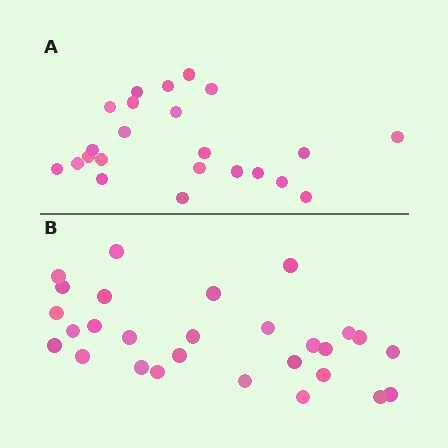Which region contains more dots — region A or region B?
Region B (the bottom region) has more dots.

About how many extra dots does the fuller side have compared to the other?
Region B has about 5 more dots than region A.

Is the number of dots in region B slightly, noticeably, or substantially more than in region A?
Region B has only slightly more — the two regions are fairly close. The ratio is roughly 1.2 to 1.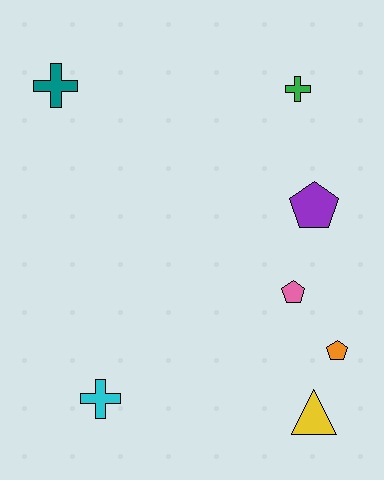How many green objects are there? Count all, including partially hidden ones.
There is 1 green object.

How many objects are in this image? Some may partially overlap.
There are 7 objects.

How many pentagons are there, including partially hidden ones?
There are 3 pentagons.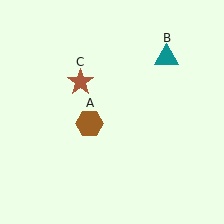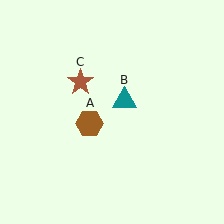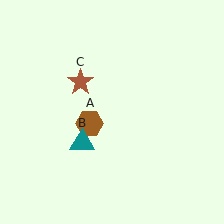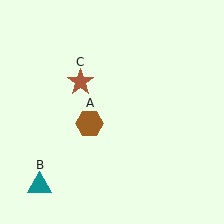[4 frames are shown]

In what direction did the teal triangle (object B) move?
The teal triangle (object B) moved down and to the left.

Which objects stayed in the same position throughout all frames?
Brown hexagon (object A) and brown star (object C) remained stationary.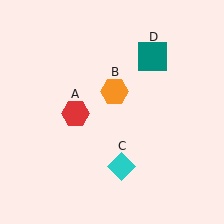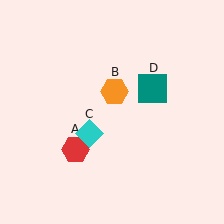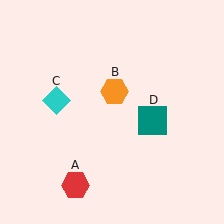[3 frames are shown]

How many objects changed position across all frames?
3 objects changed position: red hexagon (object A), cyan diamond (object C), teal square (object D).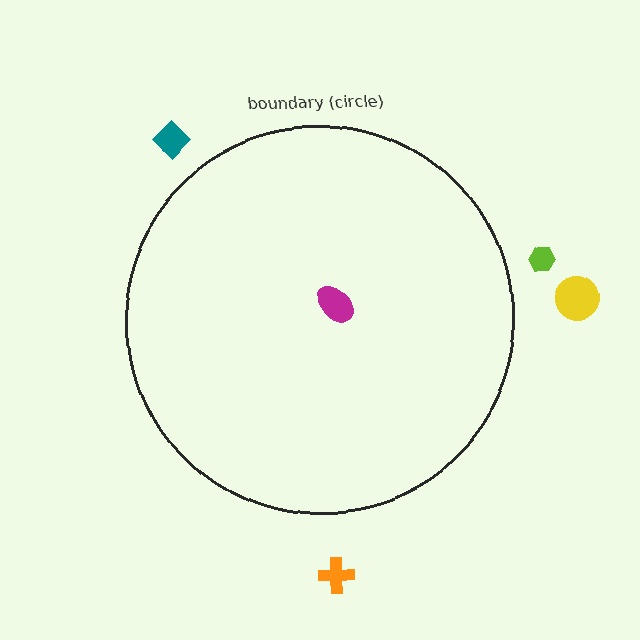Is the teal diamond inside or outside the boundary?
Outside.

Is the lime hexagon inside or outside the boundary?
Outside.